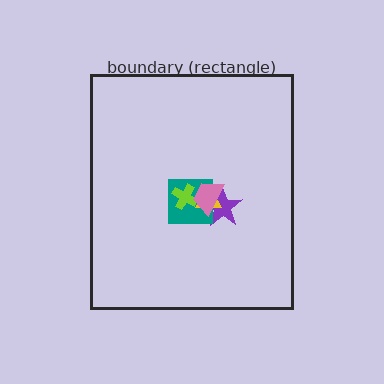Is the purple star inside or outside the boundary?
Inside.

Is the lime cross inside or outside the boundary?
Inside.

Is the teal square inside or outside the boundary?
Inside.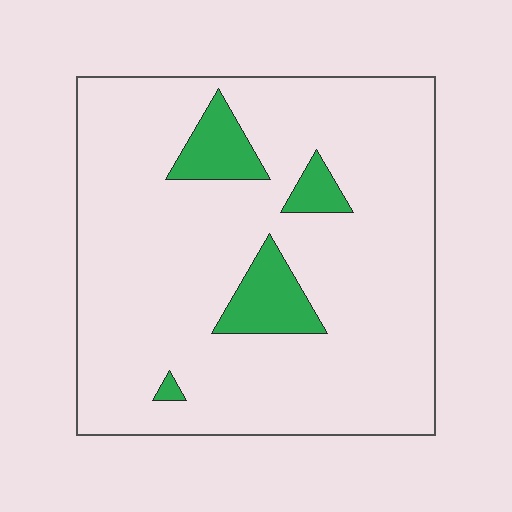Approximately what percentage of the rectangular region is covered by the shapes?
Approximately 10%.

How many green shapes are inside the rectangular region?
4.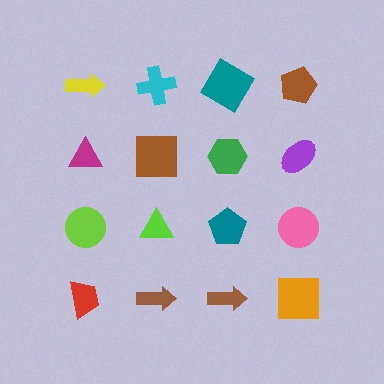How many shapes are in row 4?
4 shapes.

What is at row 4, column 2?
A brown arrow.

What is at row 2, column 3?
A green hexagon.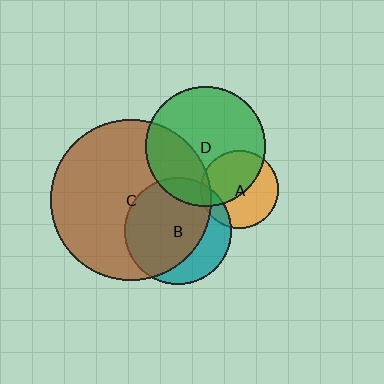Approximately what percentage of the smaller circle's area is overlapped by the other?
Approximately 50%.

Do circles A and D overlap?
Yes.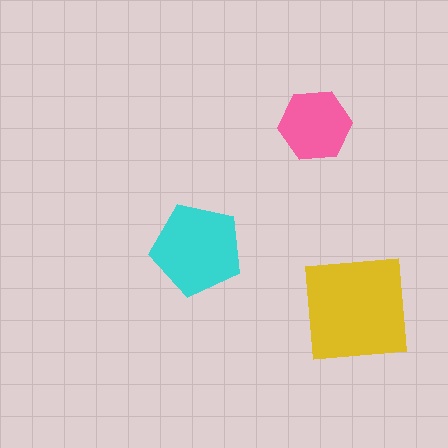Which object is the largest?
The yellow square.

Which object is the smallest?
The pink hexagon.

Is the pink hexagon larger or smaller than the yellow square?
Smaller.